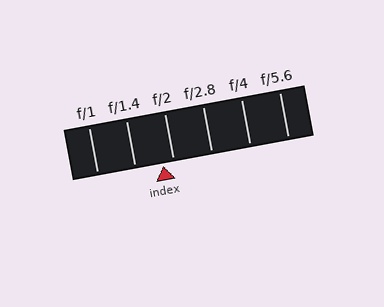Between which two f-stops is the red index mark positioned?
The index mark is between f/1.4 and f/2.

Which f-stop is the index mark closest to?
The index mark is closest to f/2.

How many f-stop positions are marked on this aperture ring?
There are 6 f-stop positions marked.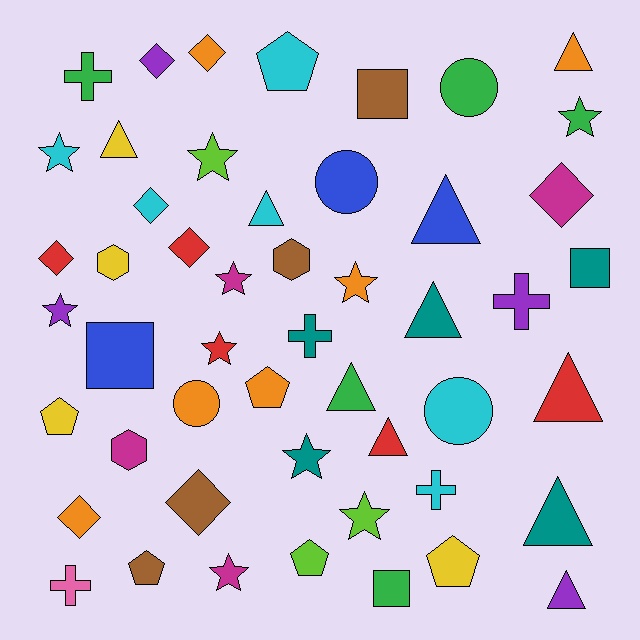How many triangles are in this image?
There are 10 triangles.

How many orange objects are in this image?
There are 6 orange objects.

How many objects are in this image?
There are 50 objects.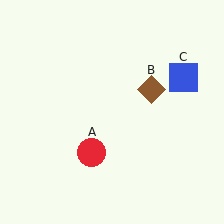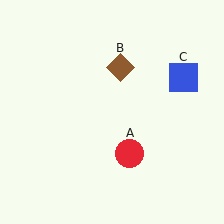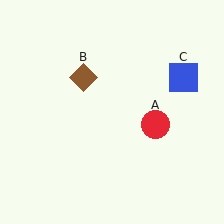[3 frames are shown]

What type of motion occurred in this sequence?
The red circle (object A), brown diamond (object B) rotated counterclockwise around the center of the scene.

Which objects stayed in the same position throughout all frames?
Blue square (object C) remained stationary.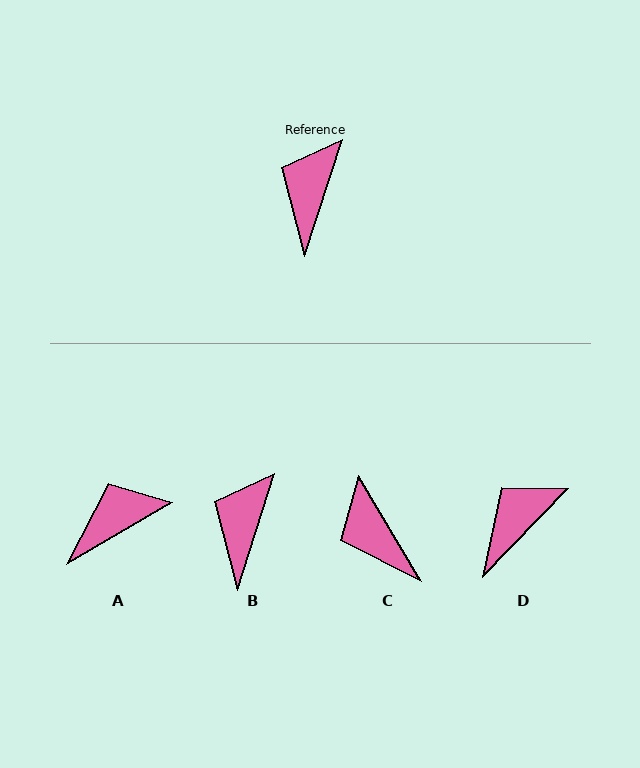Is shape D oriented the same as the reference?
No, it is off by about 26 degrees.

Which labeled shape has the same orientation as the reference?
B.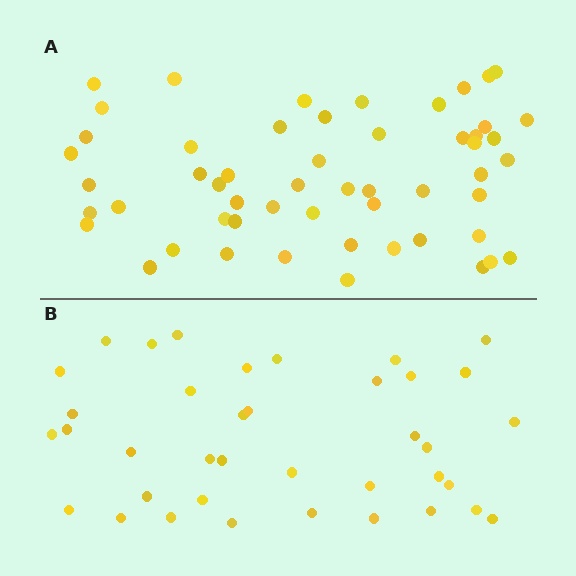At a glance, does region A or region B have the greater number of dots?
Region A (the top region) has more dots.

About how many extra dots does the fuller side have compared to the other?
Region A has approximately 15 more dots than region B.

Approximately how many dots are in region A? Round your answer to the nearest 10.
About 50 dots. (The exact count is 54, which rounds to 50.)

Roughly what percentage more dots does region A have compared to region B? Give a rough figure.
About 40% more.